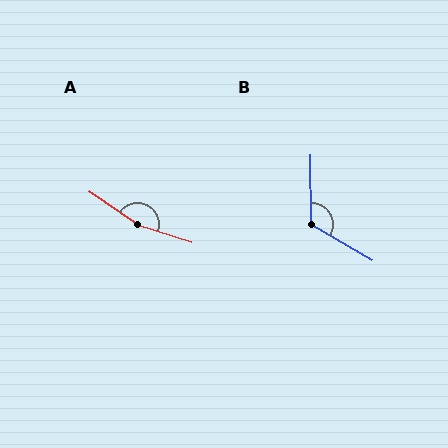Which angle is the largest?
A, at approximately 163 degrees.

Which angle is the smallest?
B, at approximately 121 degrees.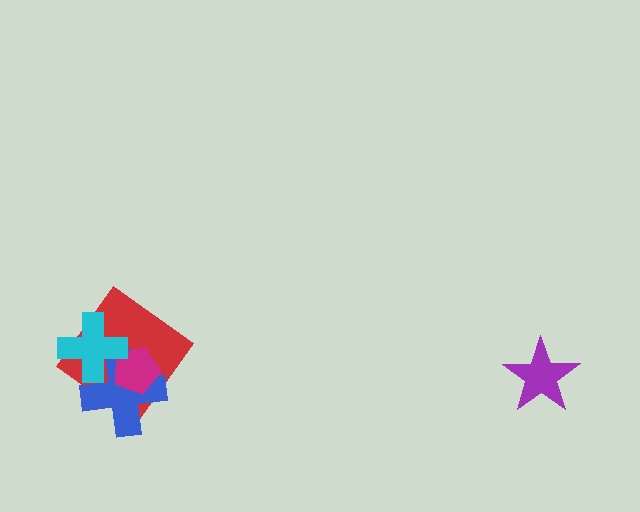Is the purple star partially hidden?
No, no other shape covers it.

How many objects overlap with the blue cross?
3 objects overlap with the blue cross.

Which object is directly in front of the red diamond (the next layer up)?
The blue cross is directly in front of the red diamond.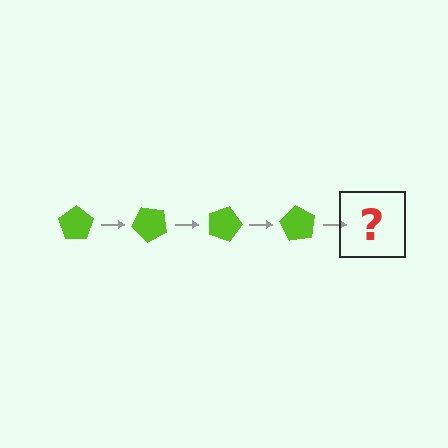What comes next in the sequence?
The next element should be a lime pentagon rotated 180 degrees.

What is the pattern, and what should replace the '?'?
The pattern is that the pentagon rotates 45 degrees each step. The '?' should be a lime pentagon rotated 180 degrees.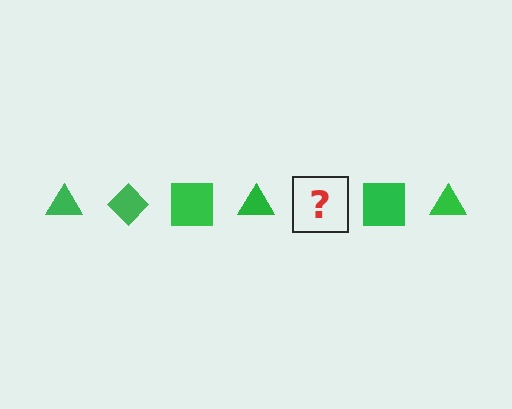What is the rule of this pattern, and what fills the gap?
The rule is that the pattern cycles through triangle, diamond, square shapes in green. The gap should be filled with a green diamond.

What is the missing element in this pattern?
The missing element is a green diamond.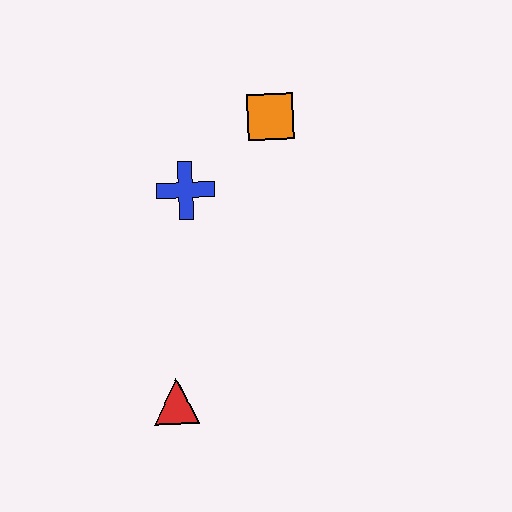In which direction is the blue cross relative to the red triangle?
The blue cross is above the red triangle.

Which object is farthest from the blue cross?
The red triangle is farthest from the blue cross.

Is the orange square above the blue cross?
Yes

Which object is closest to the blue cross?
The orange square is closest to the blue cross.